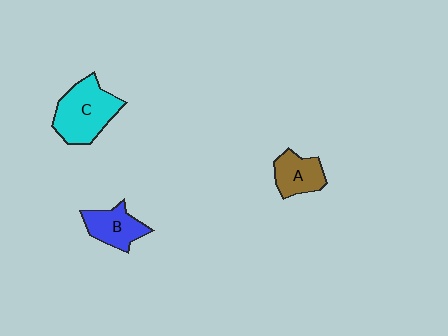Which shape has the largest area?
Shape C (cyan).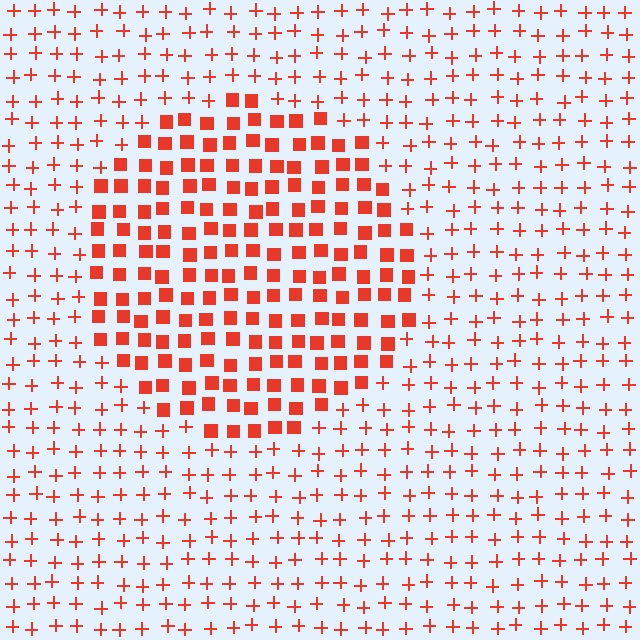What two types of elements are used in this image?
The image uses squares inside the circle region and plus signs outside it.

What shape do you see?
I see a circle.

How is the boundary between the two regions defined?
The boundary is defined by a change in element shape: squares inside vs. plus signs outside. All elements share the same color and spacing.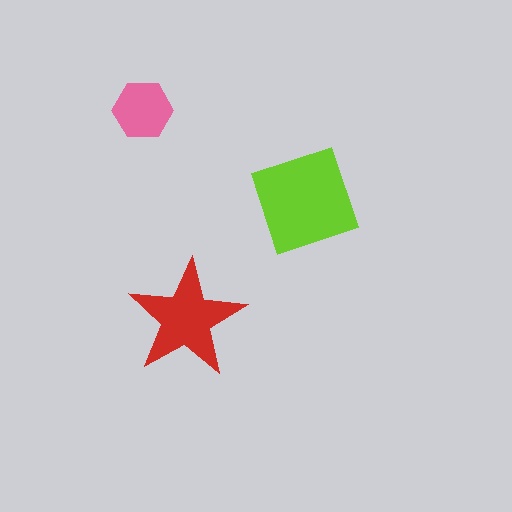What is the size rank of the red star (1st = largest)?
2nd.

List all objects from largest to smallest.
The lime diamond, the red star, the pink hexagon.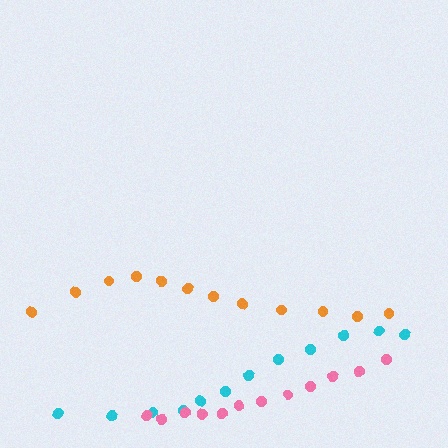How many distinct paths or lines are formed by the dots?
There are 3 distinct paths.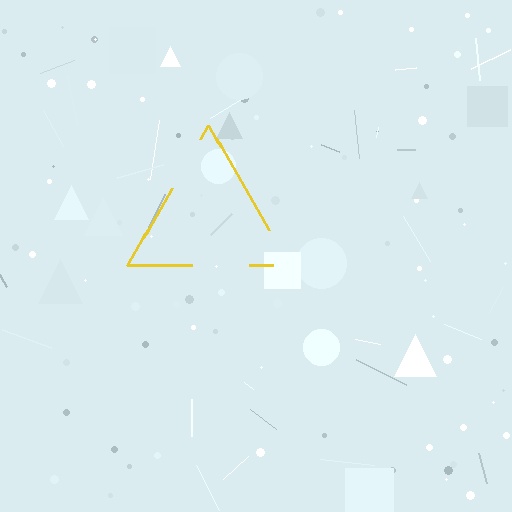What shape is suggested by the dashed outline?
The dashed outline suggests a triangle.